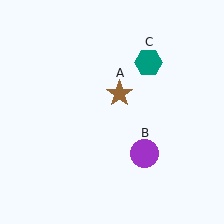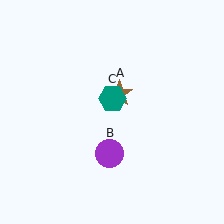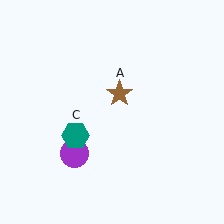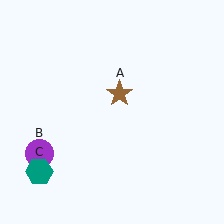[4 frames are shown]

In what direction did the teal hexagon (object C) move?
The teal hexagon (object C) moved down and to the left.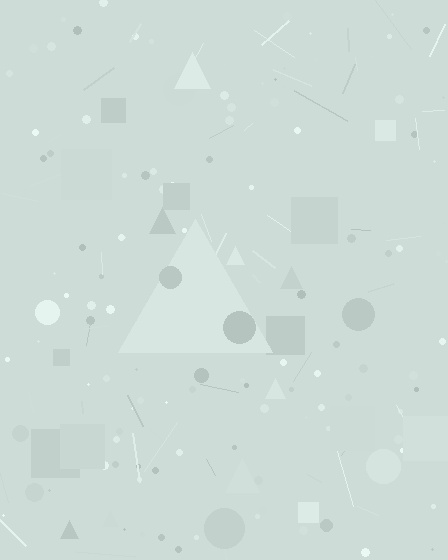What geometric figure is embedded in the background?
A triangle is embedded in the background.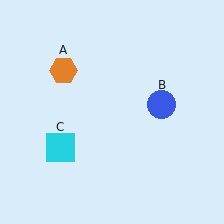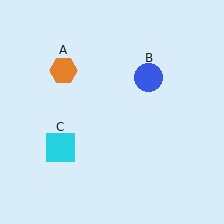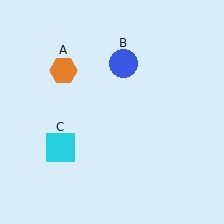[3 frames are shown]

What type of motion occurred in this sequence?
The blue circle (object B) rotated counterclockwise around the center of the scene.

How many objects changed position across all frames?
1 object changed position: blue circle (object B).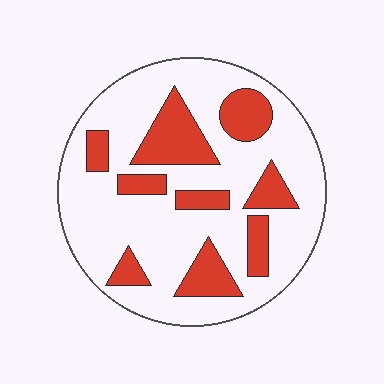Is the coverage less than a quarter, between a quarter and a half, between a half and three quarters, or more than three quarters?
Between a quarter and a half.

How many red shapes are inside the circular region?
9.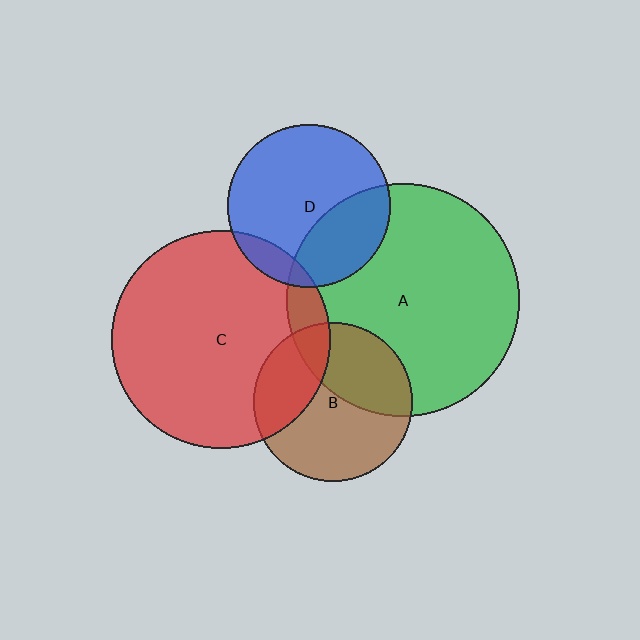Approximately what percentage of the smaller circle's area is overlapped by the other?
Approximately 10%.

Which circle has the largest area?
Circle A (green).